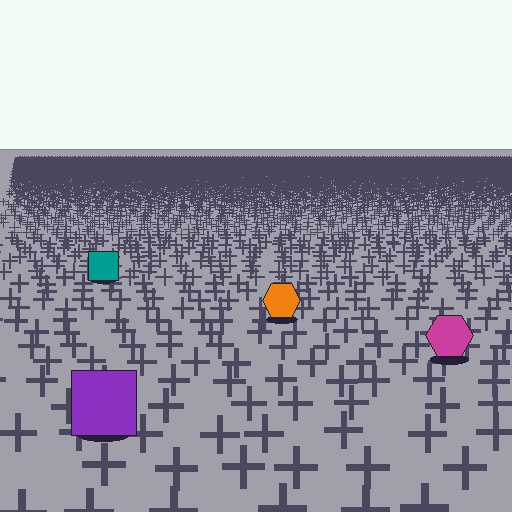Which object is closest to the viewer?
The purple square is closest. The texture marks near it are larger and more spread out.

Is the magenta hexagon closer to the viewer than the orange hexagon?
Yes. The magenta hexagon is closer — you can tell from the texture gradient: the ground texture is coarser near it.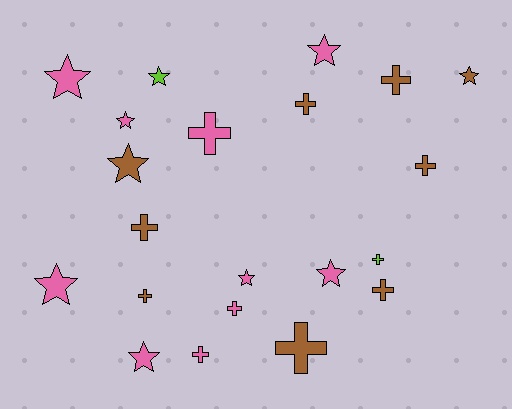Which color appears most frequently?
Pink, with 10 objects.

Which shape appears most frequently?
Cross, with 11 objects.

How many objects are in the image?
There are 21 objects.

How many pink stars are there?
There are 7 pink stars.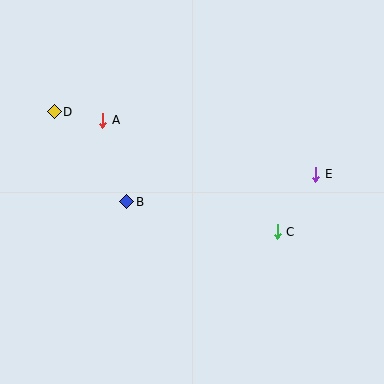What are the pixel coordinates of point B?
Point B is at (127, 202).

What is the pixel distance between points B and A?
The distance between B and A is 85 pixels.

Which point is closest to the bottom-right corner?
Point C is closest to the bottom-right corner.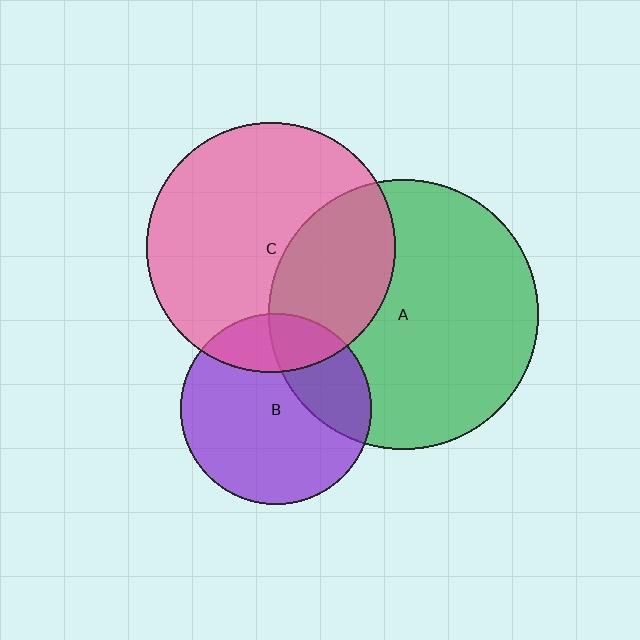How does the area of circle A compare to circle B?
Approximately 2.0 times.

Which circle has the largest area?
Circle A (green).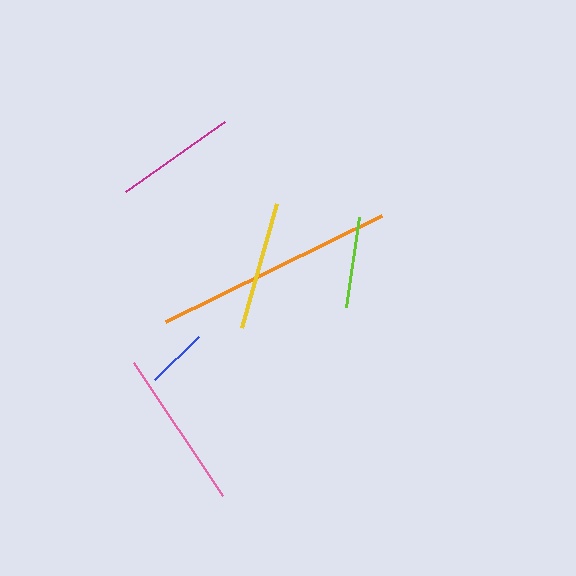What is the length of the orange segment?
The orange segment is approximately 241 pixels long.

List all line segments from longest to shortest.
From longest to shortest: orange, pink, yellow, magenta, lime, blue.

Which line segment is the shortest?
The blue line is the shortest at approximately 62 pixels.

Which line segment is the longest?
The orange line is the longest at approximately 241 pixels.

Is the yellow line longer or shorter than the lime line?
The yellow line is longer than the lime line.